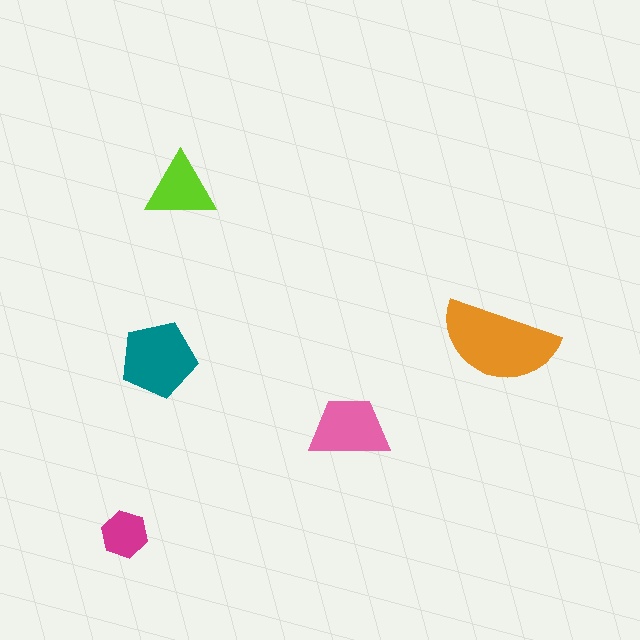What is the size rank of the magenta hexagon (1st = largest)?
5th.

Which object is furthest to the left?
The magenta hexagon is leftmost.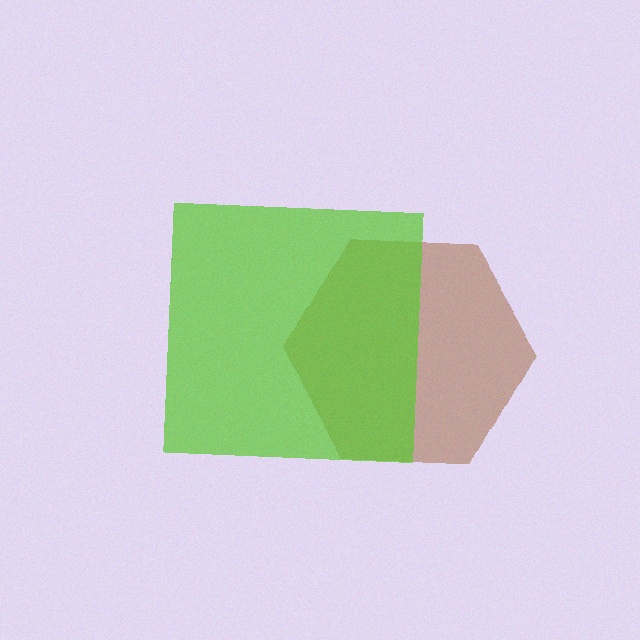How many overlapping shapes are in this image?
There are 2 overlapping shapes in the image.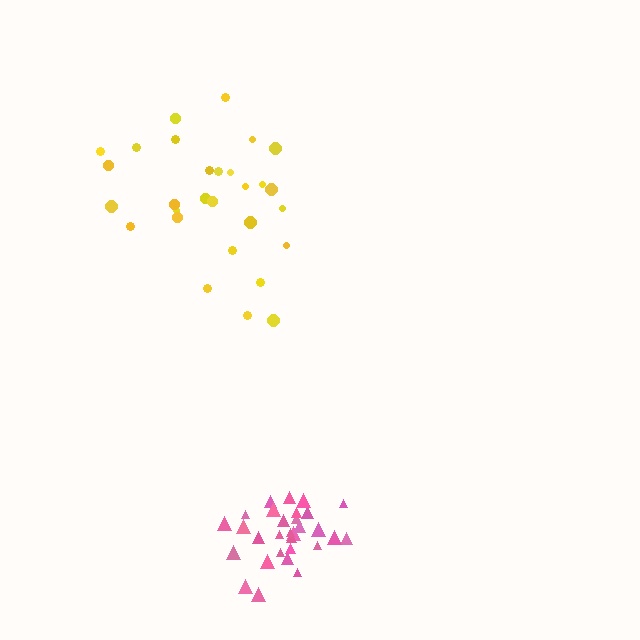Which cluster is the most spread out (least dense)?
Yellow.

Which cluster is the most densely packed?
Pink.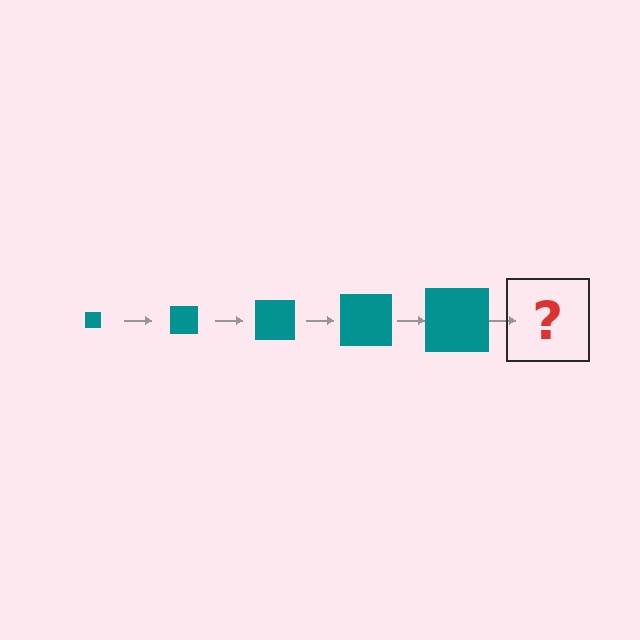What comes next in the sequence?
The next element should be a teal square, larger than the previous one.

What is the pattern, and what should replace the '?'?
The pattern is that the square gets progressively larger each step. The '?' should be a teal square, larger than the previous one.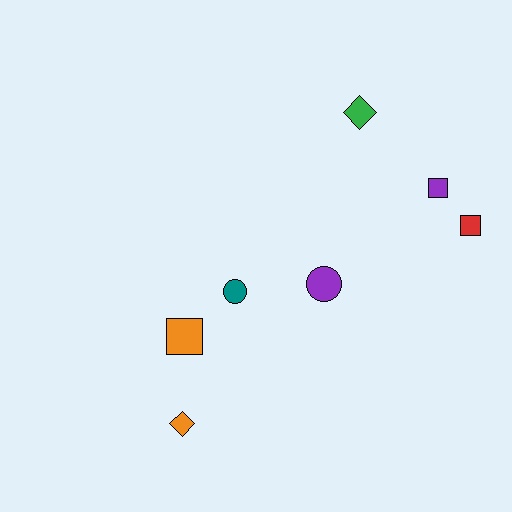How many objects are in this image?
There are 7 objects.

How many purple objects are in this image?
There are 2 purple objects.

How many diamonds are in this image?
There are 2 diamonds.